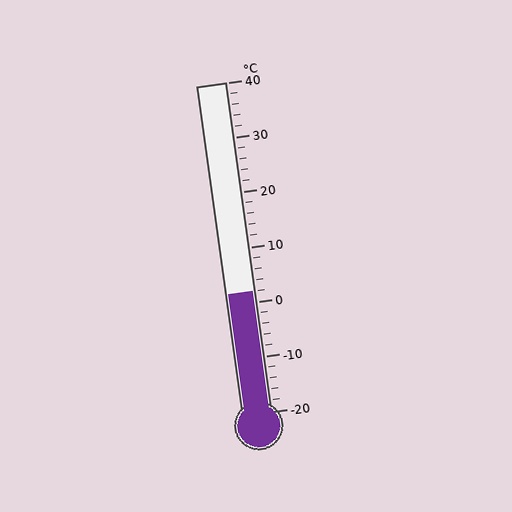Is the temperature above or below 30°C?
The temperature is below 30°C.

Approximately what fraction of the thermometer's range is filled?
The thermometer is filled to approximately 35% of its range.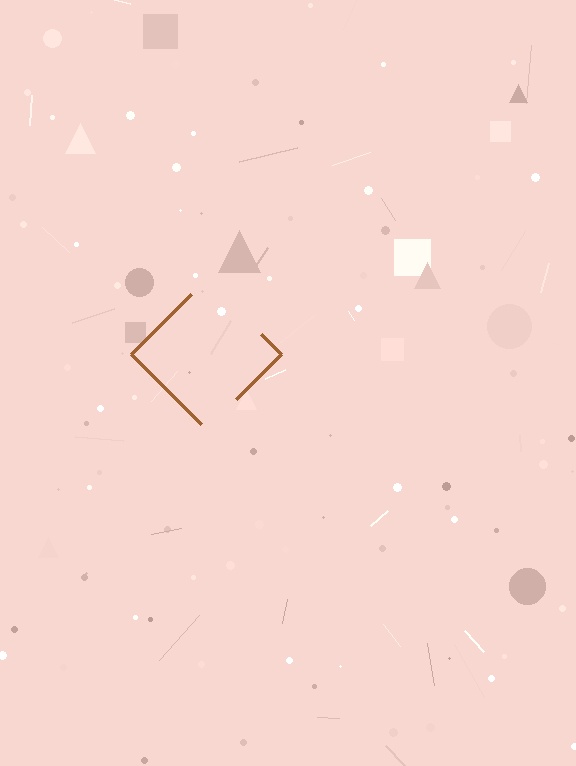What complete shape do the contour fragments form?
The contour fragments form a diamond.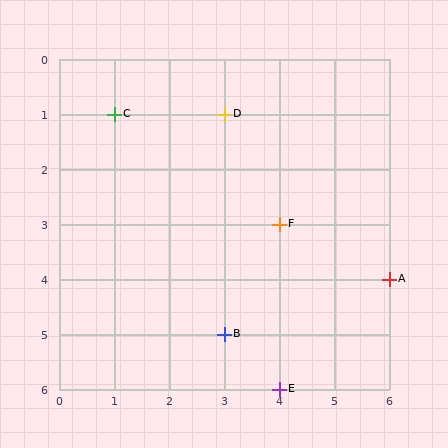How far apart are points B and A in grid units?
Points B and A are 3 columns and 1 row apart (about 3.2 grid units diagonally).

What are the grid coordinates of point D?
Point D is at grid coordinates (3, 1).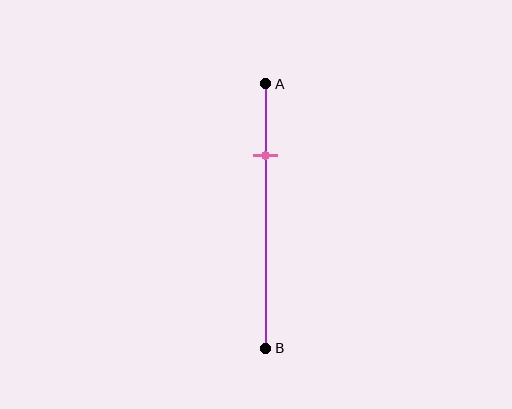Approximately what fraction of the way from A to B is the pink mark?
The pink mark is approximately 25% of the way from A to B.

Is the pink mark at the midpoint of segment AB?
No, the mark is at about 25% from A, not at the 50% midpoint.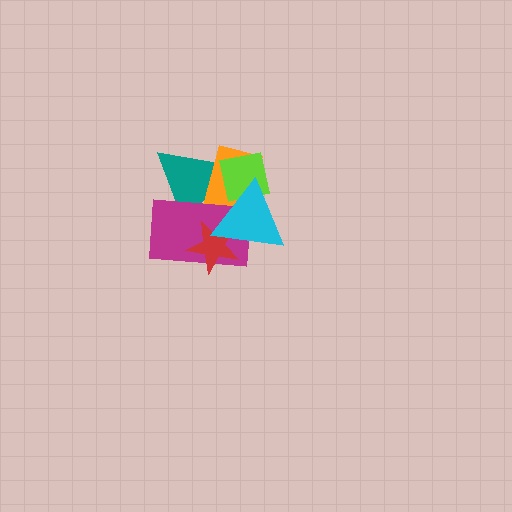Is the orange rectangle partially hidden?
Yes, it is partially covered by another shape.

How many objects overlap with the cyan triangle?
5 objects overlap with the cyan triangle.